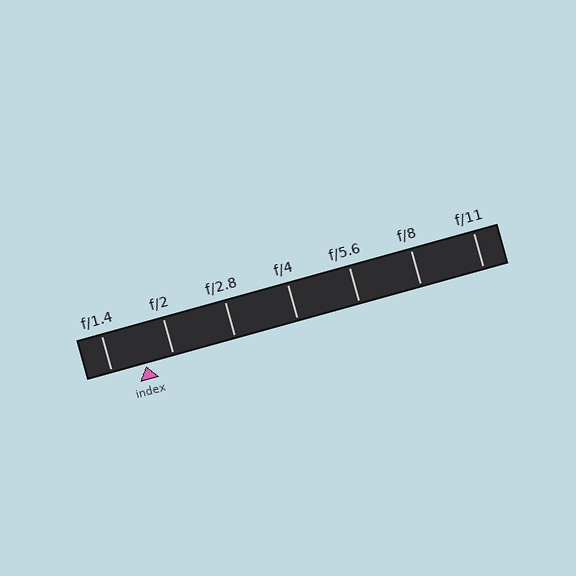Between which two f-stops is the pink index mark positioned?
The index mark is between f/1.4 and f/2.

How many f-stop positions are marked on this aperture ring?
There are 7 f-stop positions marked.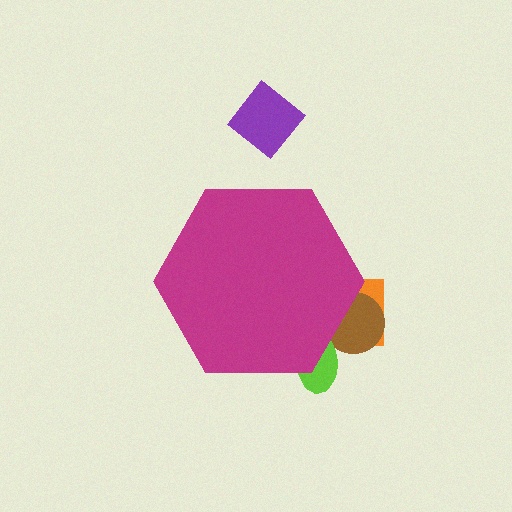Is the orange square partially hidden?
Yes, the orange square is partially hidden behind the magenta hexagon.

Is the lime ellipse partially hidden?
Yes, the lime ellipse is partially hidden behind the magenta hexagon.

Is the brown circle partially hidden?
Yes, the brown circle is partially hidden behind the magenta hexagon.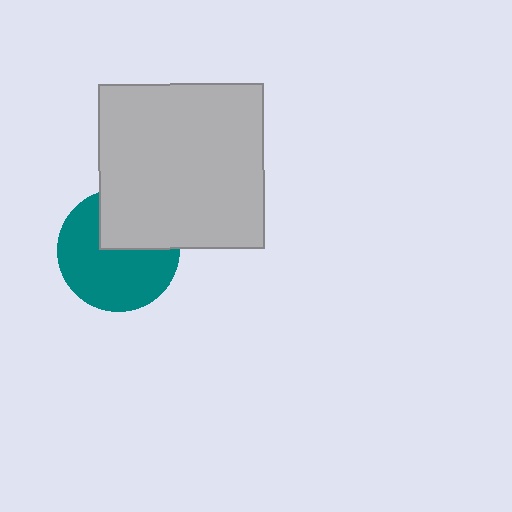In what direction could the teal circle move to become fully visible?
The teal circle could move down. That would shift it out from behind the light gray square entirely.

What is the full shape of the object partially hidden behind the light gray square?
The partially hidden object is a teal circle.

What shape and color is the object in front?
The object in front is a light gray square.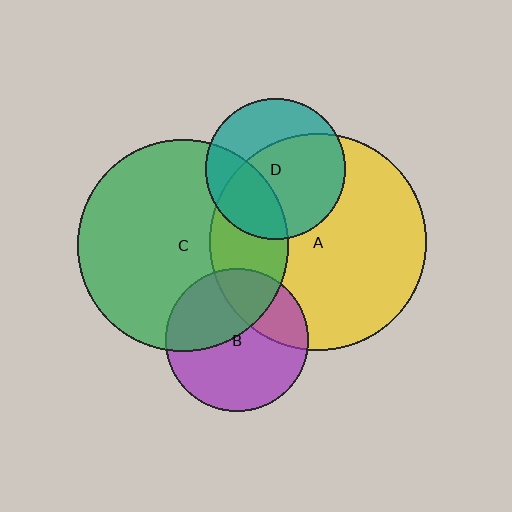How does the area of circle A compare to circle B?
Approximately 2.3 times.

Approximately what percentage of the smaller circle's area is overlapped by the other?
Approximately 40%.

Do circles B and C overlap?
Yes.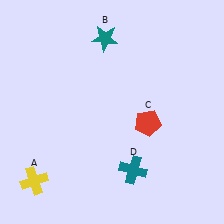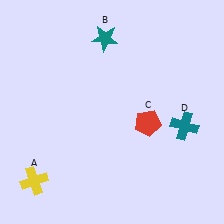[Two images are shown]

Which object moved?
The teal cross (D) moved right.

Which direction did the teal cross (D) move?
The teal cross (D) moved right.